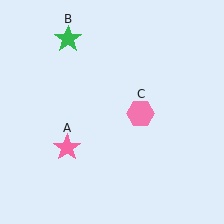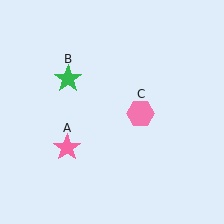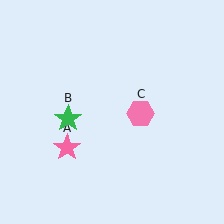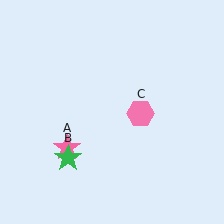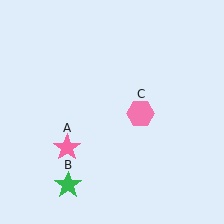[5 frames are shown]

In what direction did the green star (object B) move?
The green star (object B) moved down.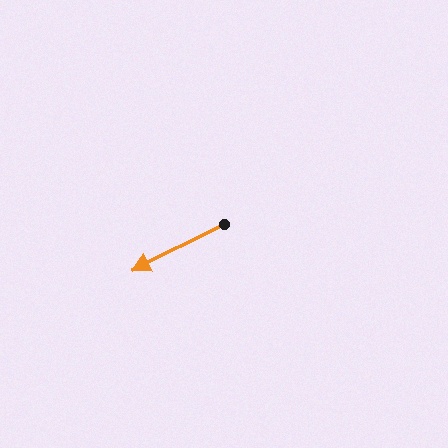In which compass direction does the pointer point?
Southwest.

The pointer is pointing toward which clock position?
Roughly 8 o'clock.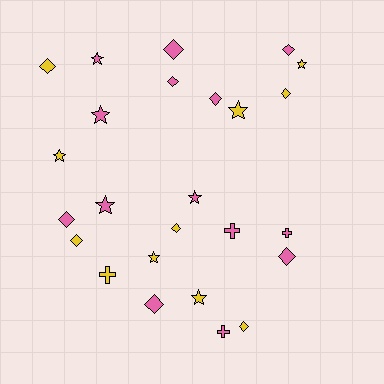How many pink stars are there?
There are 4 pink stars.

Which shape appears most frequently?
Diamond, with 12 objects.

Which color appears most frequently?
Pink, with 14 objects.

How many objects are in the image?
There are 25 objects.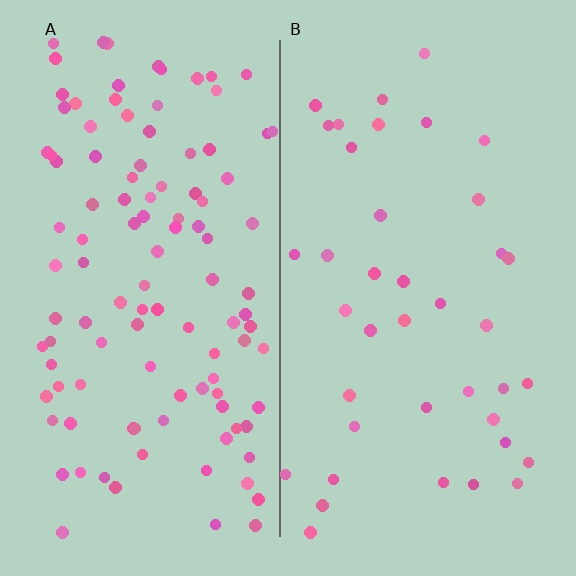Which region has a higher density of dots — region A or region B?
A (the left).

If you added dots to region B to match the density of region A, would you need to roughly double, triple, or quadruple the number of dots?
Approximately triple.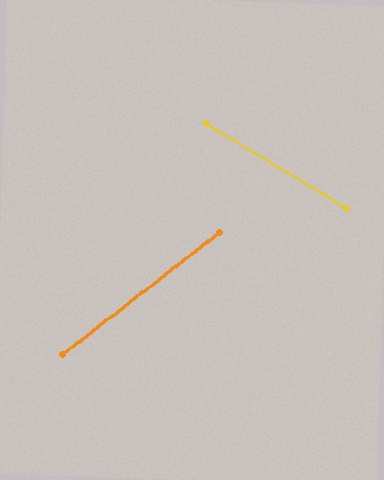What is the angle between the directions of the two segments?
Approximately 69 degrees.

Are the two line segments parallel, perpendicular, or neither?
Neither parallel nor perpendicular — they differ by about 69°.